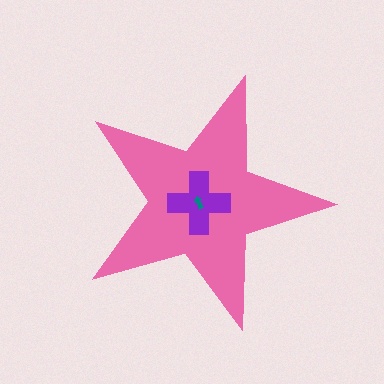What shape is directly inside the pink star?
The purple cross.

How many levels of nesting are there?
3.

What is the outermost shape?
The pink star.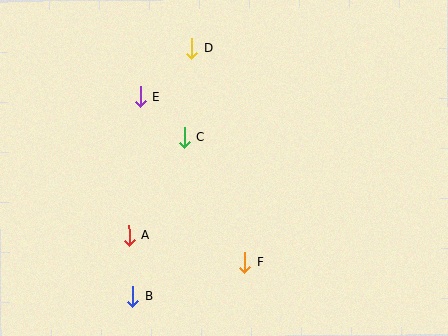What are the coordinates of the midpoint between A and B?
The midpoint between A and B is at (131, 266).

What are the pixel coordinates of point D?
Point D is at (192, 48).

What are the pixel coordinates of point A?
Point A is at (129, 235).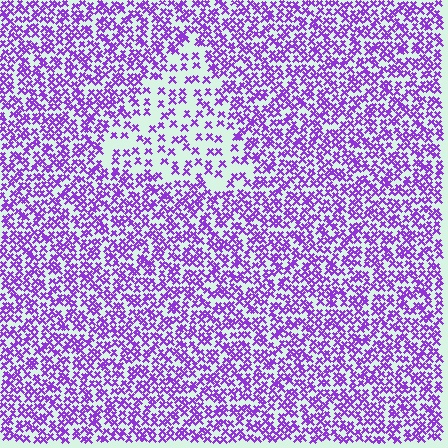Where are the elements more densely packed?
The elements are more densely packed outside the triangle boundary.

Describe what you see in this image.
The image contains small purple elements arranged at two different densities. A triangle-shaped region is visible where the elements are less densely packed than the surrounding area.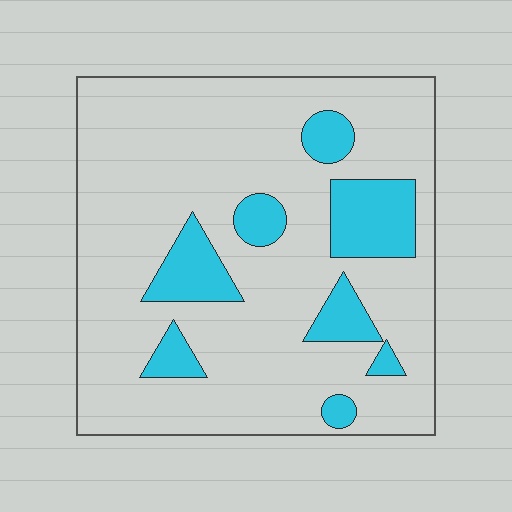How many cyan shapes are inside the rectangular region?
8.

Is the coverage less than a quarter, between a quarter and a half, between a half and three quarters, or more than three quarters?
Less than a quarter.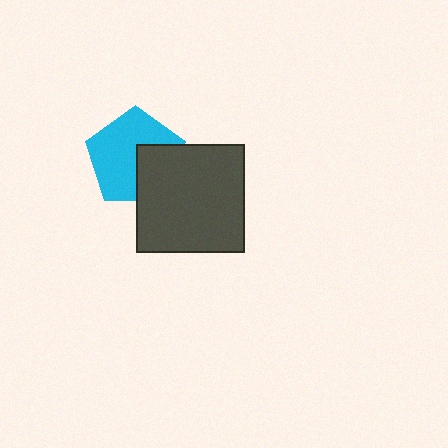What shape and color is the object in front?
The object in front is a dark gray square.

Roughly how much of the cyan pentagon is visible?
Most of it is visible (roughly 65%).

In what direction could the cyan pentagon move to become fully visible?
The cyan pentagon could move toward the upper-left. That would shift it out from behind the dark gray square entirely.